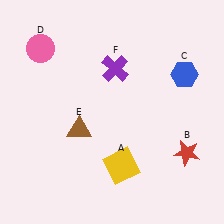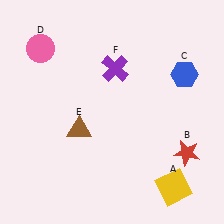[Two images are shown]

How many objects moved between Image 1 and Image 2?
1 object moved between the two images.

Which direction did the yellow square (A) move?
The yellow square (A) moved right.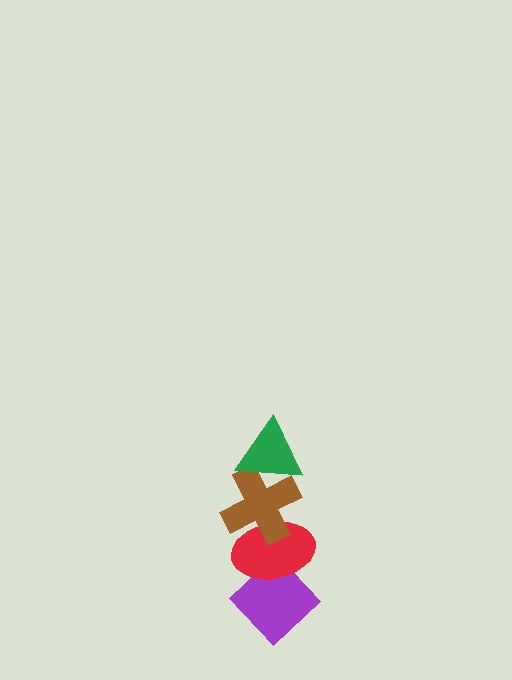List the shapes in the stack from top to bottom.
From top to bottom: the green triangle, the brown cross, the red ellipse, the purple diamond.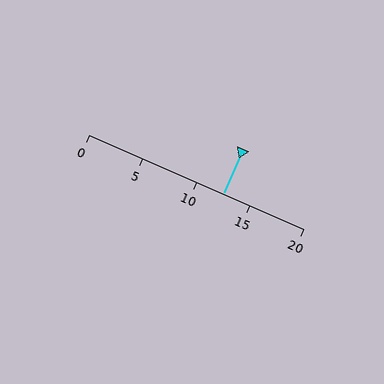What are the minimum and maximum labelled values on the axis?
The axis runs from 0 to 20.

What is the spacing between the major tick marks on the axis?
The major ticks are spaced 5 apart.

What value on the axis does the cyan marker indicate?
The marker indicates approximately 12.5.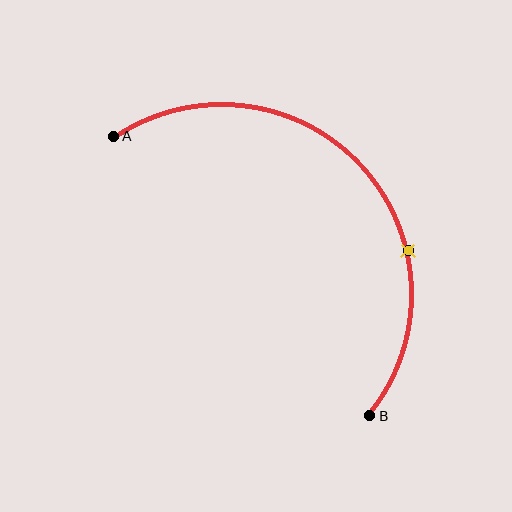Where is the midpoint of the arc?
The arc midpoint is the point on the curve farthest from the straight line joining A and B. It sits above and to the right of that line.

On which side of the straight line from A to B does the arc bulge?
The arc bulges above and to the right of the straight line connecting A and B.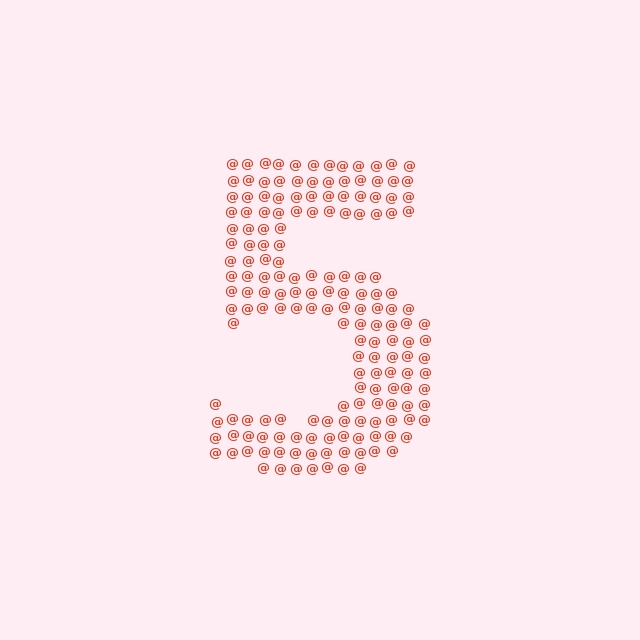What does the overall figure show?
The overall figure shows the digit 5.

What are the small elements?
The small elements are at signs.